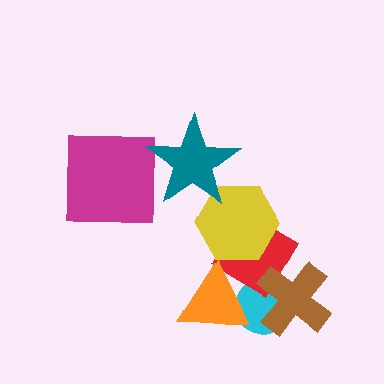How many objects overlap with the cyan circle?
3 objects overlap with the cyan circle.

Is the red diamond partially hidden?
Yes, it is partially covered by another shape.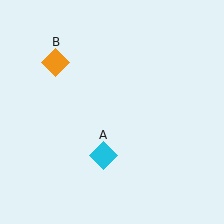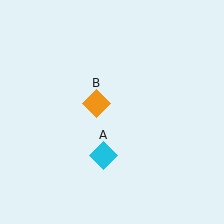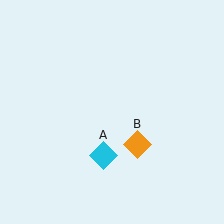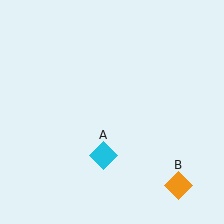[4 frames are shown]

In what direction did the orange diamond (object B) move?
The orange diamond (object B) moved down and to the right.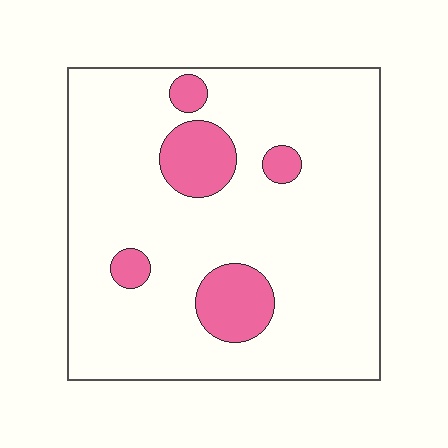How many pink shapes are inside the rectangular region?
5.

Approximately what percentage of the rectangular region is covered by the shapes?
Approximately 15%.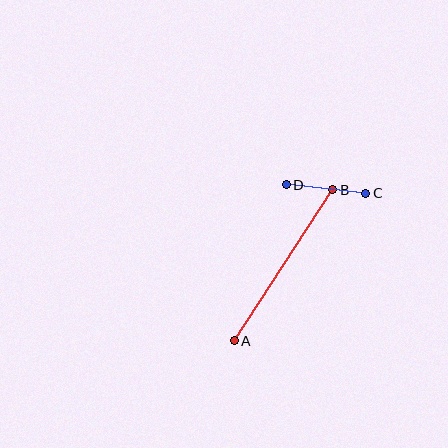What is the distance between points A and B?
The distance is approximately 180 pixels.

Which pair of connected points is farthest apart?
Points A and B are farthest apart.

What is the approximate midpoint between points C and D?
The midpoint is at approximately (326, 189) pixels.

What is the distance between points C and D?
The distance is approximately 80 pixels.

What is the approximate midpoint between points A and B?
The midpoint is at approximately (284, 265) pixels.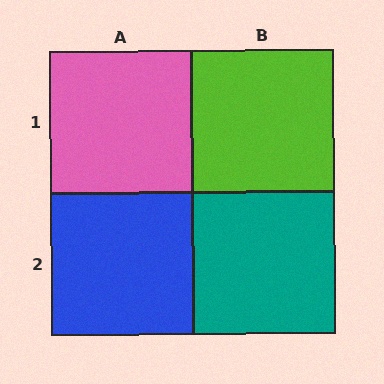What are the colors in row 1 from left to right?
Pink, lime.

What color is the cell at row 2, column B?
Teal.